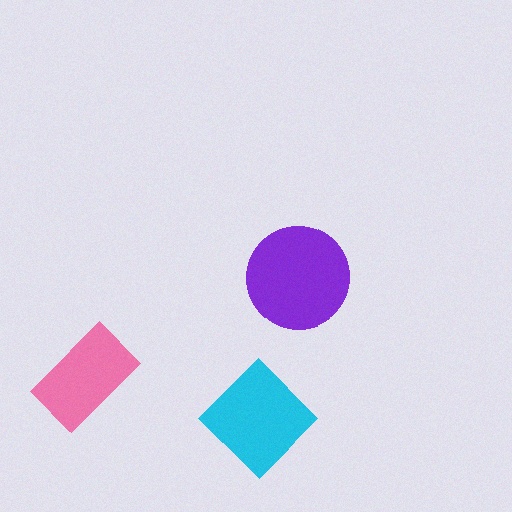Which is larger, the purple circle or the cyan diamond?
The purple circle.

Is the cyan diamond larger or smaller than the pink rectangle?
Larger.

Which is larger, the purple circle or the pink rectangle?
The purple circle.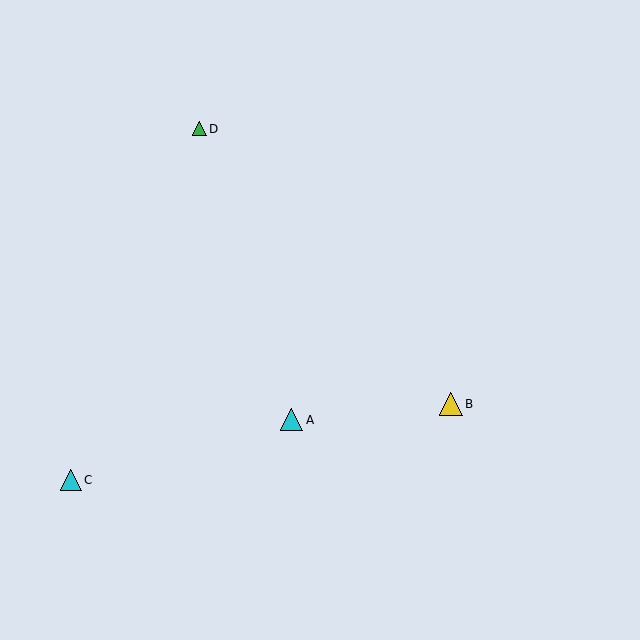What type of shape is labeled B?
Shape B is a yellow triangle.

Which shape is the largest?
The yellow triangle (labeled B) is the largest.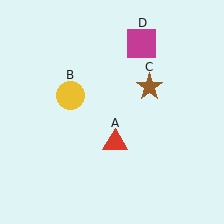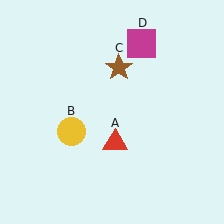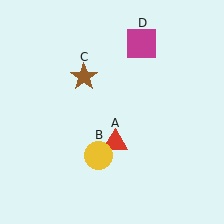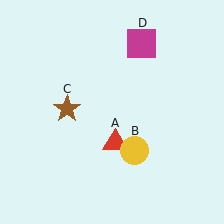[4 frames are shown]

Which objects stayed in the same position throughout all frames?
Red triangle (object A) and magenta square (object D) remained stationary.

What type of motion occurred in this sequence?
The yellow circle (object B), brown star (object C) rotated counterclockwise around the center of the scene.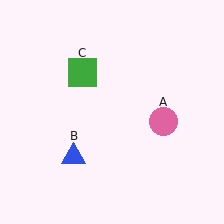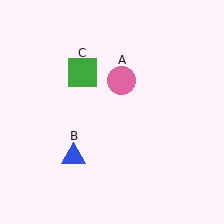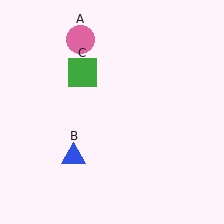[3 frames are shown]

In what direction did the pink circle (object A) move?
The pink circle (object A) moved up and to the left.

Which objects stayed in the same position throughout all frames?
Blue triangle (object B) and green square (object C) remained stationary.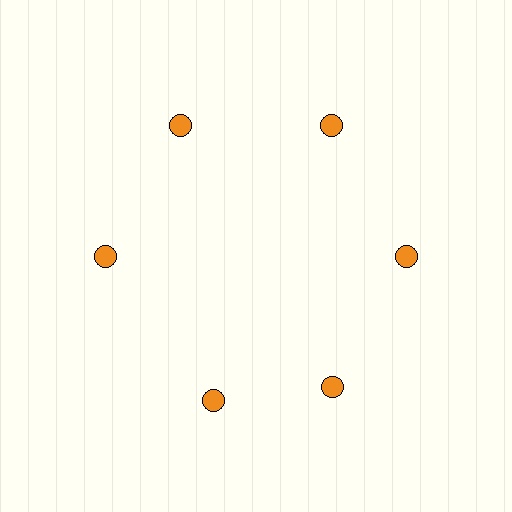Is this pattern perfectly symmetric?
No. The 6 orange circles are arranged in a ring, but one element near the 7 o'clock position is rotated out of alignment along the ring, breaking the 6-fold rotational symmetry.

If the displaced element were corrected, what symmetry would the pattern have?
It would have 6-fold rotational symmetry — the pattern would map onto itself every 60 degrees.